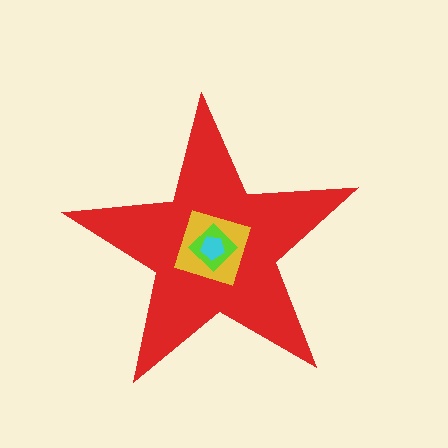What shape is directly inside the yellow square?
The lime diamond.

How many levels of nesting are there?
4.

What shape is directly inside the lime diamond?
The cyan pentagon.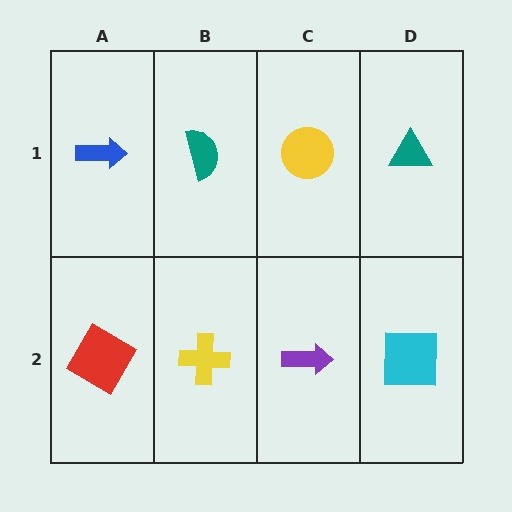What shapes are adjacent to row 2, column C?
A yellow circle (row 1, column C), a yellow cross (row 2, column B), a cyan square (row 2, column D).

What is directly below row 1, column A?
A red diamond.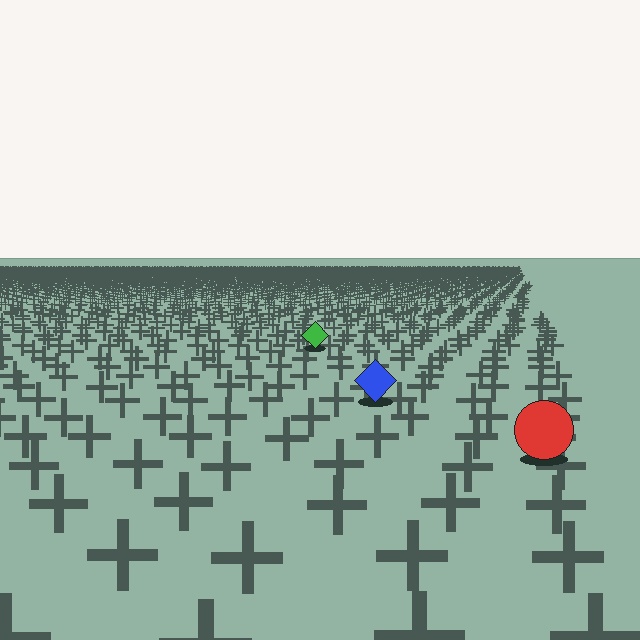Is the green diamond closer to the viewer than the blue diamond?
No. The blue diamond is closer — you can tell from the texture gradient: the ground texture is coarser near it.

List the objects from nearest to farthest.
From nearest to farthest: the red circle, the blue diamond, the green diamond.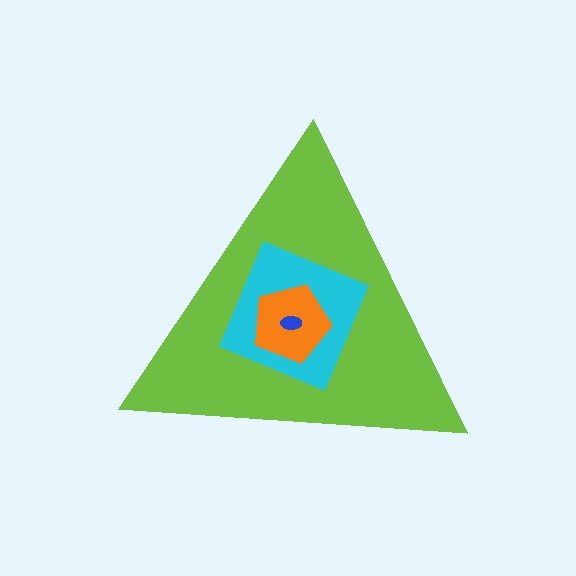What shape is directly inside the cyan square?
The orange pentagon.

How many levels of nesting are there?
4.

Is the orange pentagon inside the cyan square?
Yes.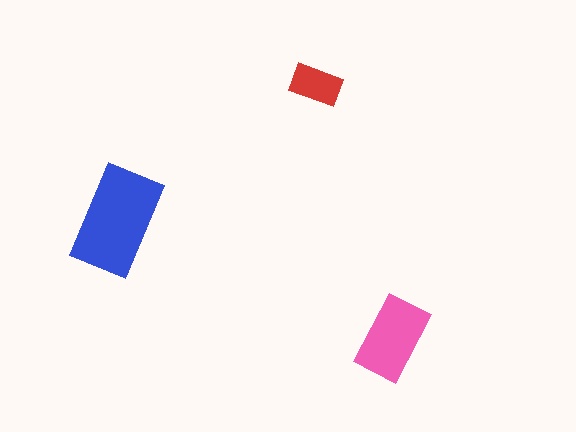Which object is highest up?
The red rectangle is topmost.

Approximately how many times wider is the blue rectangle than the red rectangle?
About 2 times wider.